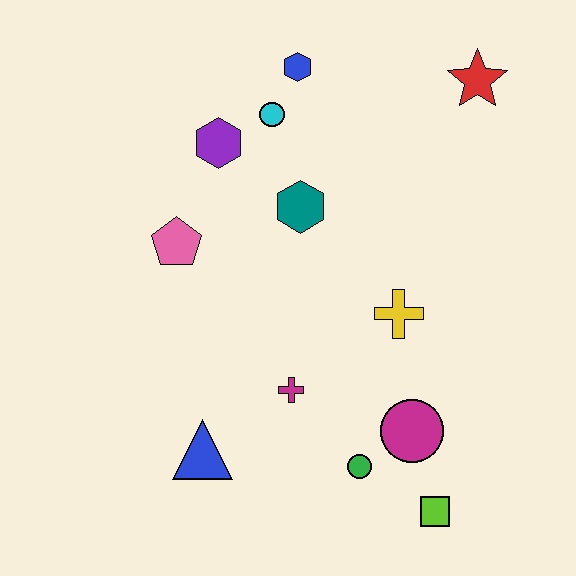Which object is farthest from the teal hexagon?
The lime square is farthest from the teal hexagon.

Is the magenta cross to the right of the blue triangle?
Yes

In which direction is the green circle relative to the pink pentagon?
The green circle is below the pink pentagon.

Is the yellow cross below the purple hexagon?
Yes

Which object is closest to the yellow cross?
The magenta circle is closest to the yellow cross.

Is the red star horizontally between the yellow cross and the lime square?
No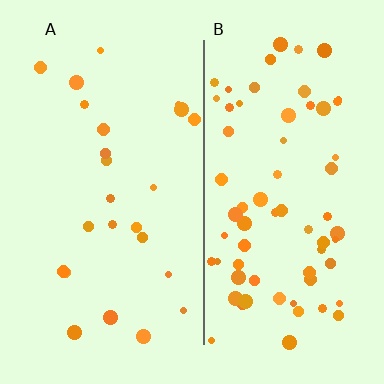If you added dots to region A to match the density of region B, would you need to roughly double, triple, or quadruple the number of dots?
Approximately triple.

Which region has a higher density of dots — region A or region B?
B (the right).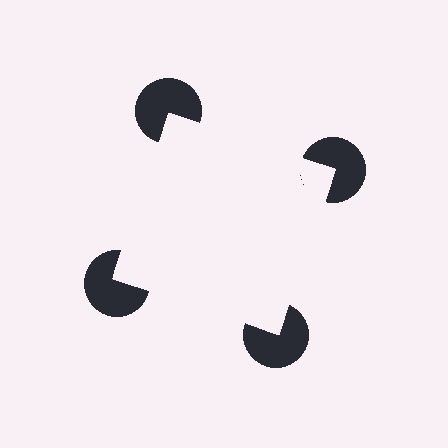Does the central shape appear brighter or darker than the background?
It typically appears slightly brighter than the background, even though no actual brightness change is drawn.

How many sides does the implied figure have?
4 sides.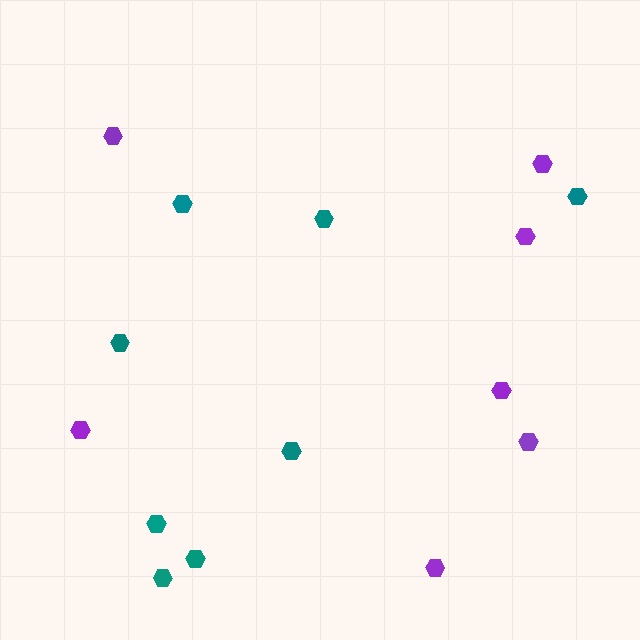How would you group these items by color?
There are 2 groups: one group of purple hexagons (7) and one group of teal hexagons (8).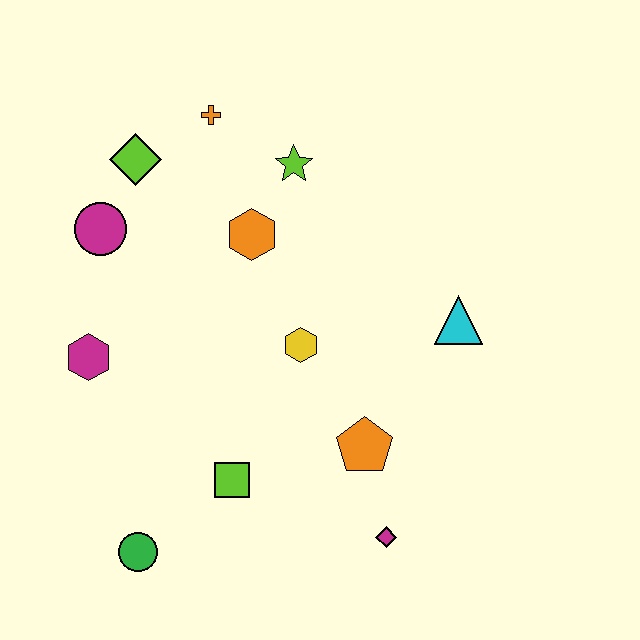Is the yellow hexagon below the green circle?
No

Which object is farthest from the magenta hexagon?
The cyan triangle is farthest from the magenta hexagon.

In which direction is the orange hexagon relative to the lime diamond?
The orange hexagon is to the right of the lime diamond.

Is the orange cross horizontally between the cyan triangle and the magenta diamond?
No